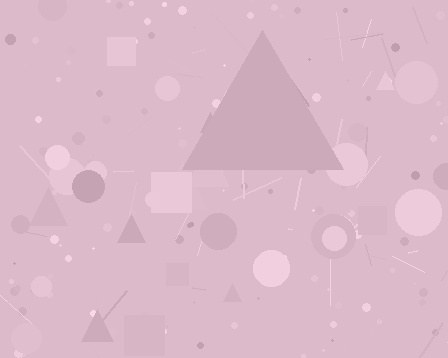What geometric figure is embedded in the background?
A triangle is embedded in the background.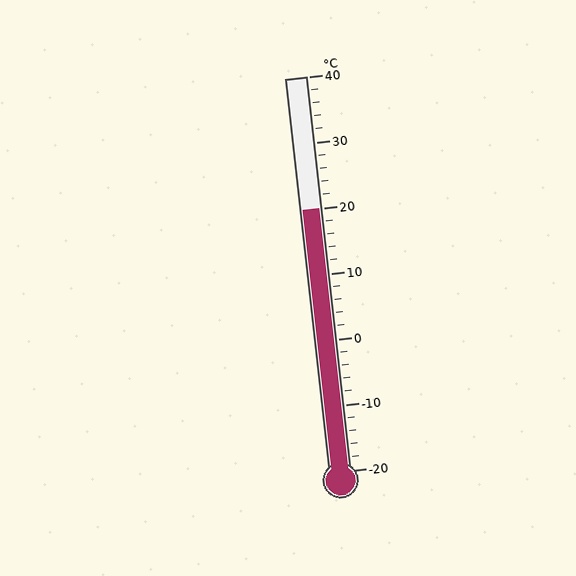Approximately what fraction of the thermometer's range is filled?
The thermometer is filled to approximately 65% of its range.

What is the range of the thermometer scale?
The thermometer scale ranges from -20°C to 40°C.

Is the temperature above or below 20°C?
The temperature is at 20°C.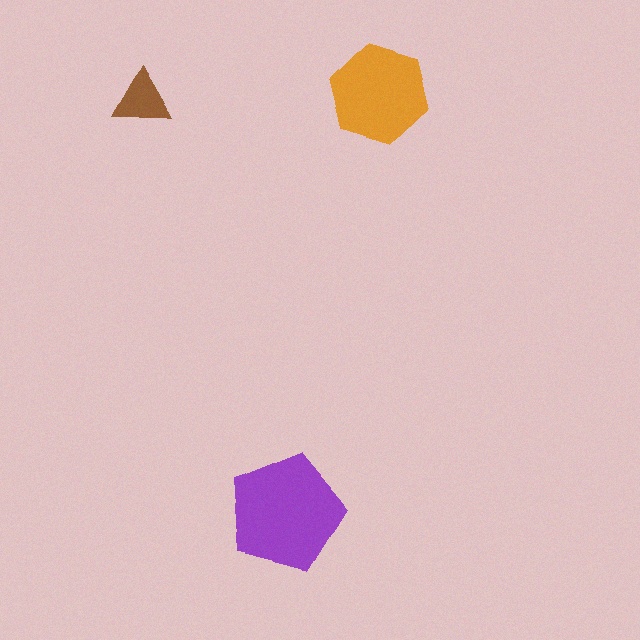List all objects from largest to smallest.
The purple pentagon, the orange hexagon, the brown triangle.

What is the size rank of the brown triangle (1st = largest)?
3rd.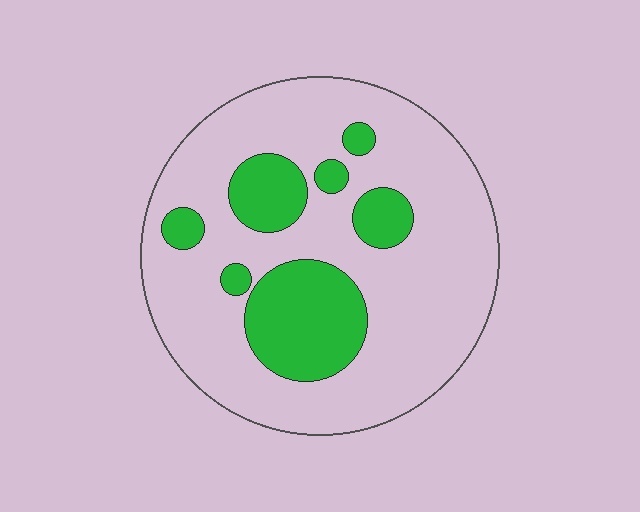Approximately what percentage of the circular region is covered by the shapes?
Approximately 25%.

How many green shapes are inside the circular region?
7.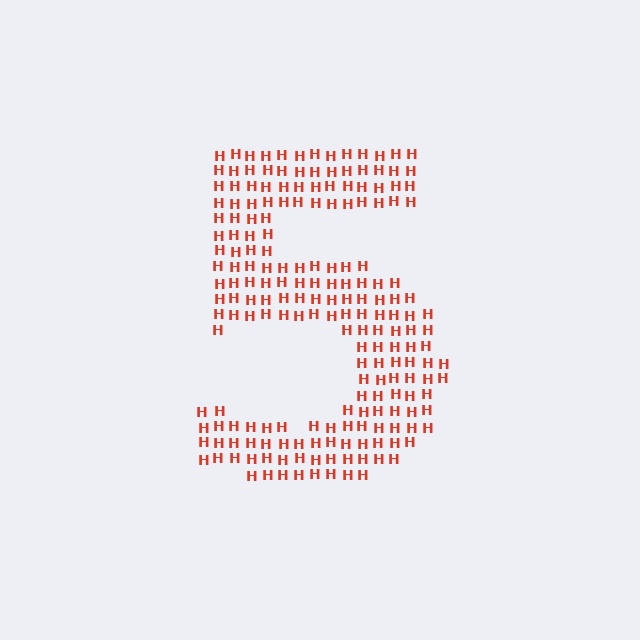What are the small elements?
The small elements are letter H's.